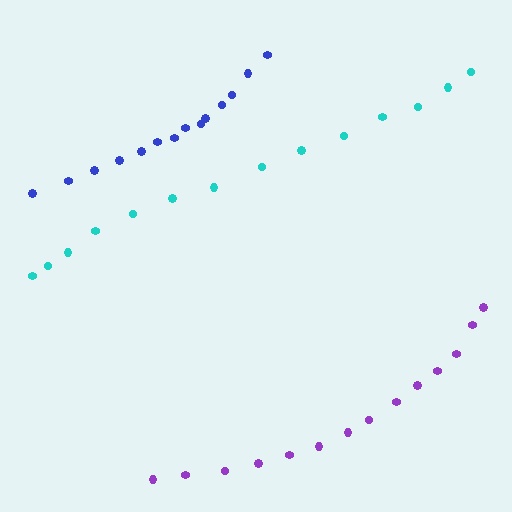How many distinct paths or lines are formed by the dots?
There are 3 distinct paths.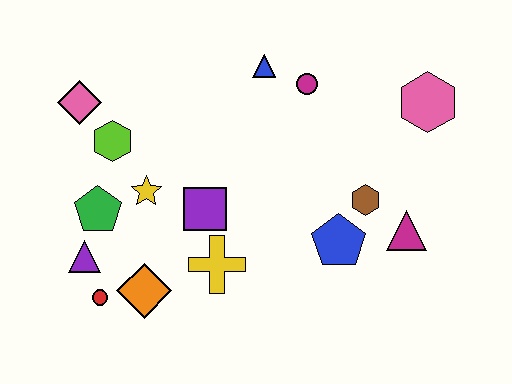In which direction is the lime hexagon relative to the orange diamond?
The lime hexagon is above the orange diamond.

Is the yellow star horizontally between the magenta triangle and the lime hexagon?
Yes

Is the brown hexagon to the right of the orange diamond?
Yes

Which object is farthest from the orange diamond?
The pink hexagon is farthest from the orange diamond.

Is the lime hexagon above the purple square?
Yes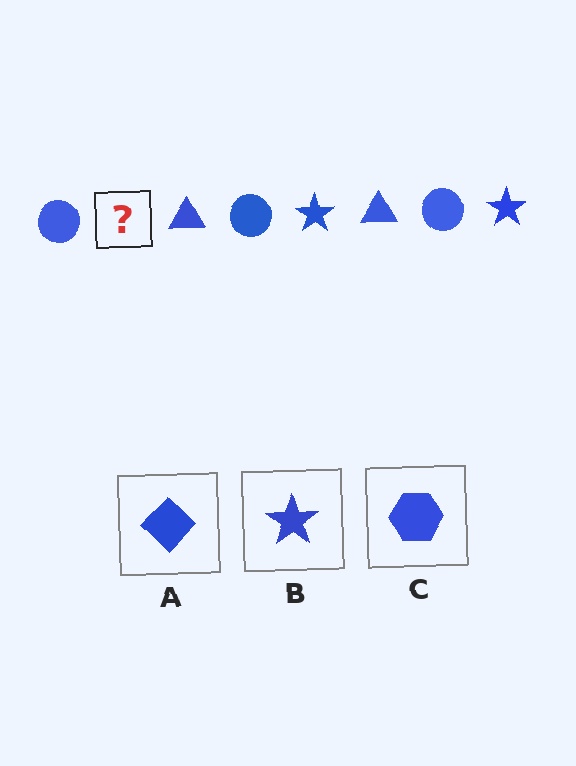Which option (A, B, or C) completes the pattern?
B.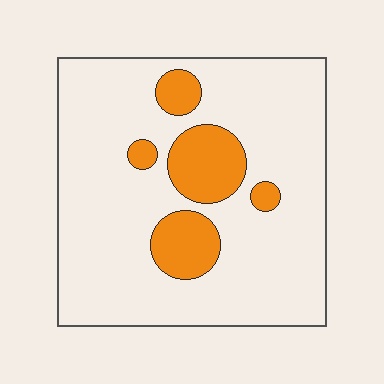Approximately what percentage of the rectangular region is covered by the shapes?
Approximately 15%.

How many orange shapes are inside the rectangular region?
5.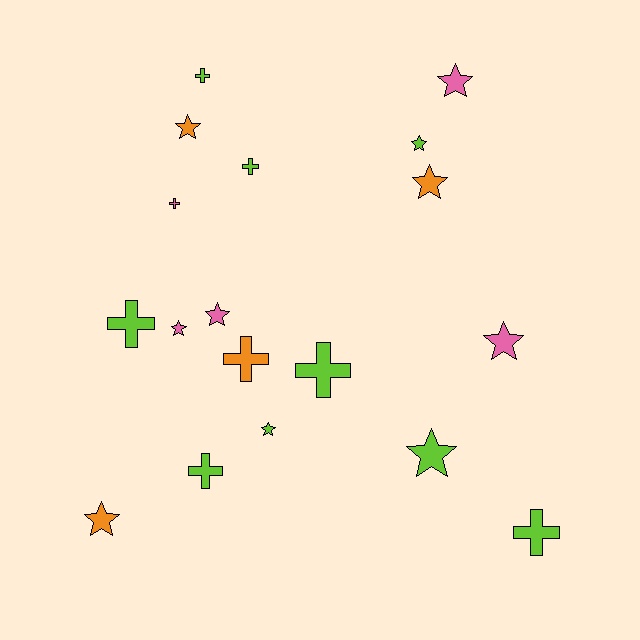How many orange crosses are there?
There is 1 orange cross.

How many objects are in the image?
There are 18 objects.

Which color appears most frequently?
Lime, with 9 objects.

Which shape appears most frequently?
Star, with 10 objects.